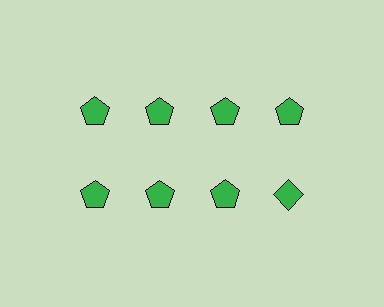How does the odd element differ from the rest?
It has a different shape: diamond instead of pentagon.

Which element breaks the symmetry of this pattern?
The green diamond in the second row, second from right column breaks the symmetry. All other shapes are green pentagons.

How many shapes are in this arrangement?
There are 8 shapes arranged in a grid pattern.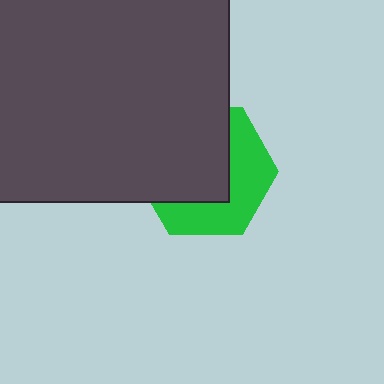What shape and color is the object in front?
The object in front is a dark gray rectangle.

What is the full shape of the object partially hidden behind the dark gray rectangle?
The partially hidden object is a green hexagon.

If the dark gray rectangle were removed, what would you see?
You would see the complete green hexagon.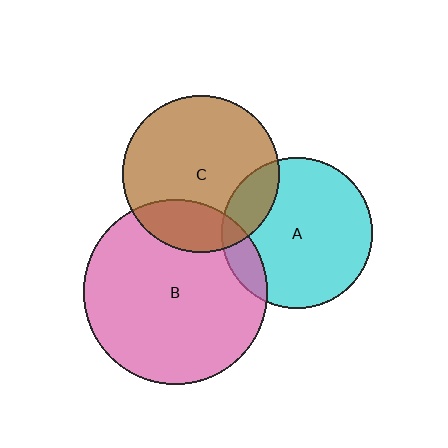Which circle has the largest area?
Circle B (pink).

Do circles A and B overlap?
Yes.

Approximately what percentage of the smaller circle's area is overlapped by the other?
Approximately 10%.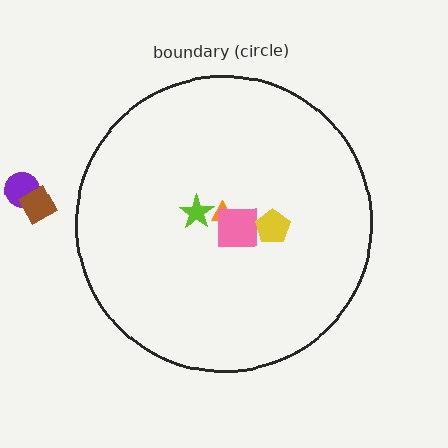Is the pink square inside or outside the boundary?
Inside.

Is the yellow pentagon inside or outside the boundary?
Inside.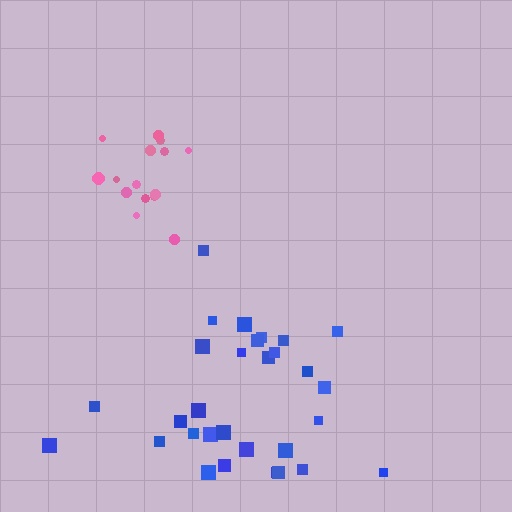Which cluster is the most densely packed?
Pink.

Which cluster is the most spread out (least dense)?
Blue.